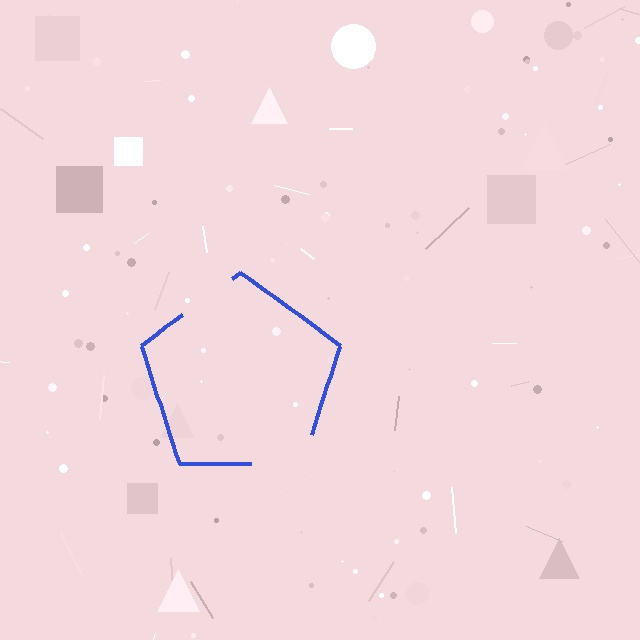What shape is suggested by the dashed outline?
The dashed outline suggests a pentagon.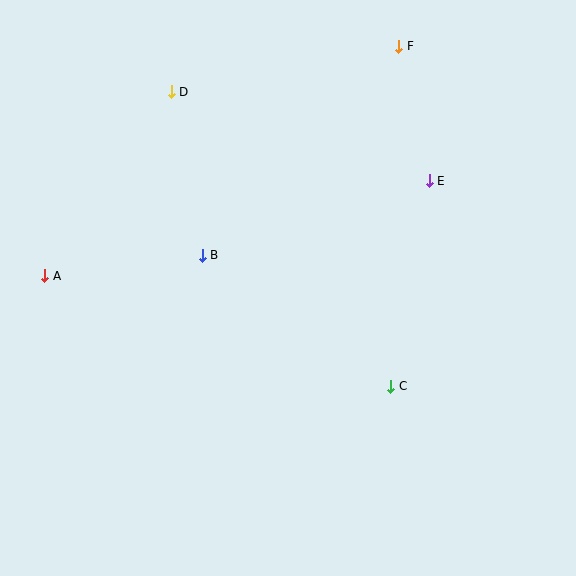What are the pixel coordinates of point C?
Point C is at (391, 386).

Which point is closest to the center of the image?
Point B at (202, 255) is closest to the center.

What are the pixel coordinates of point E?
Point E is at (429, 181).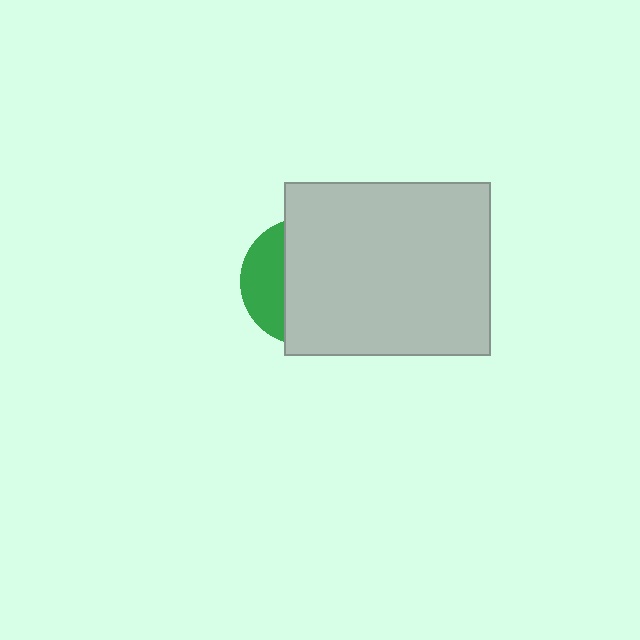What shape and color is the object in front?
The object in front is a light gray rectangle.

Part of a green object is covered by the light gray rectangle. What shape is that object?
It is a circle.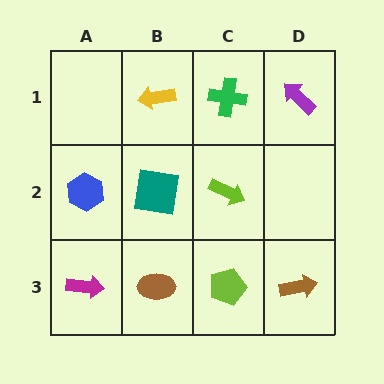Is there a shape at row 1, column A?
No, that cell is empty.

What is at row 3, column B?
A brown ellipse.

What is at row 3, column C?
A lime pentagon.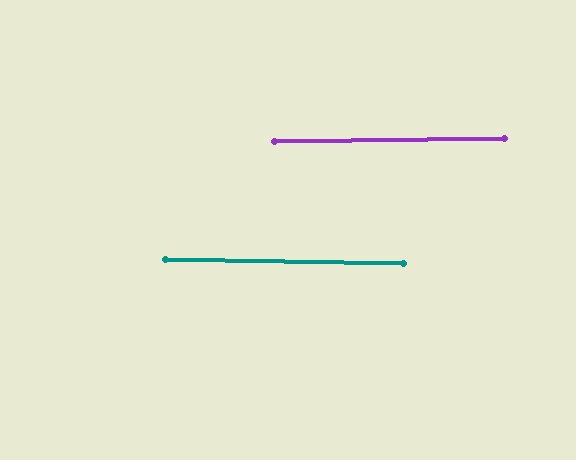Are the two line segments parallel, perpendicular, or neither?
Parallel — their directions differ by only 1.7°.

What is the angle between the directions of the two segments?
Approximately 2 degrees.